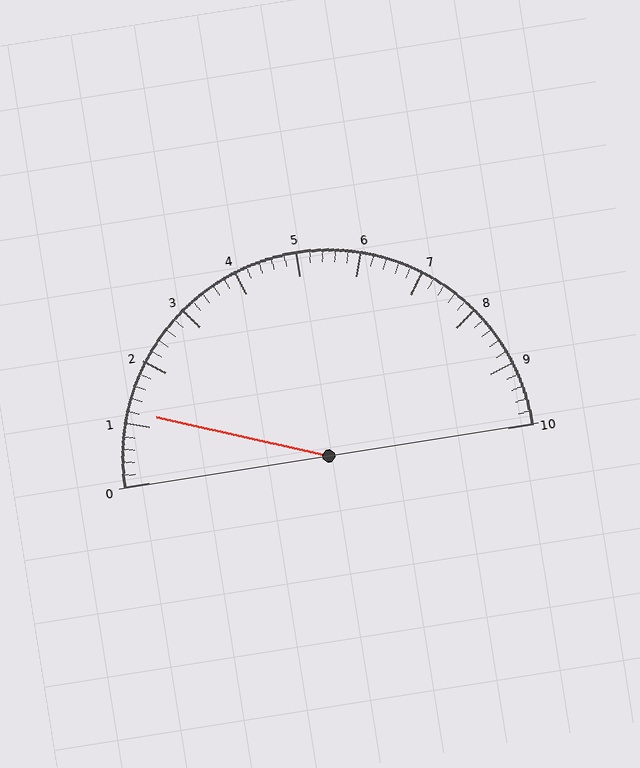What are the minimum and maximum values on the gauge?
The gauge ranges from 0 to 10.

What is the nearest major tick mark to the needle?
The nearest major tick mark is 1.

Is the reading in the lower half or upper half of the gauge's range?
The reading is in the lower half of the range (0 to 10).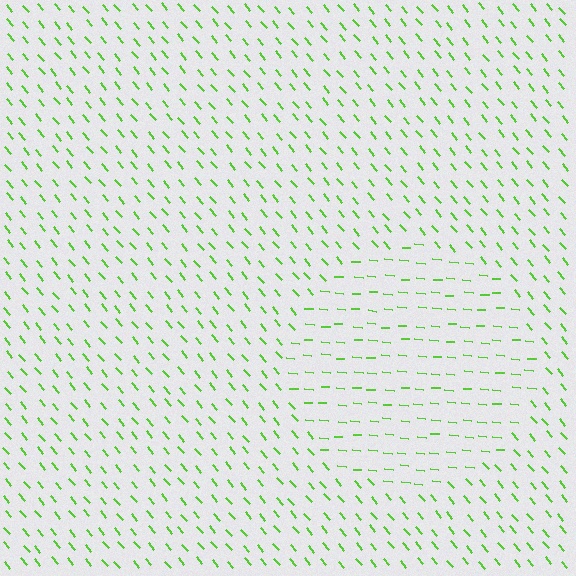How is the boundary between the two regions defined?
The boundary is defined purely by a change in line orientation (approximately 45 degrees difference). All lines are the same color and thickness.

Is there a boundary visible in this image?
Yes, there is a texture boundary formed by a change in line orientation.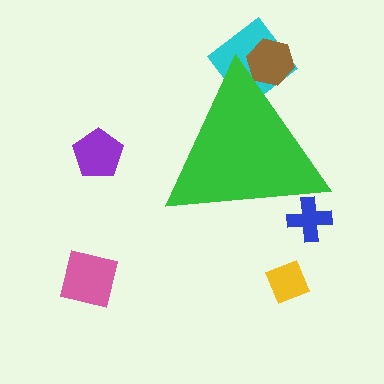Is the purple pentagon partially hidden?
No, the purple pentagon is fully visible.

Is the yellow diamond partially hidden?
No, the yellow diamond is fully visible.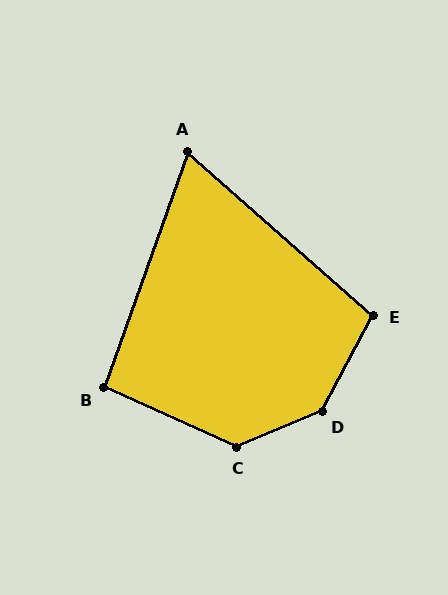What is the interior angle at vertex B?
Approximately 95 degrees (approximately right).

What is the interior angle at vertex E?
Approximately 103 degrees (obtuse).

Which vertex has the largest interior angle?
D, at approximately 141 degrees.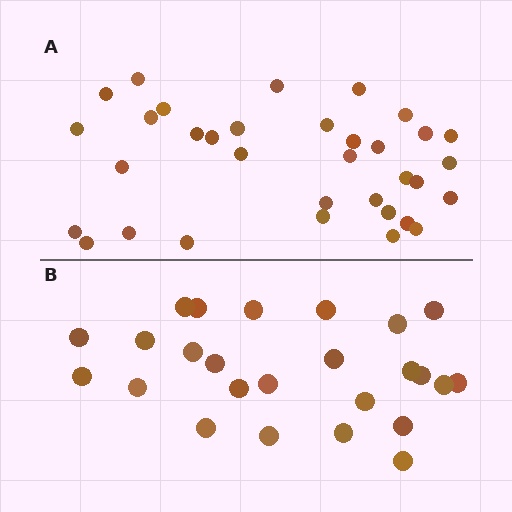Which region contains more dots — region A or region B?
Region A (the top region) has more dots.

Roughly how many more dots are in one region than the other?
Region A has roughly 8 or so more dots than region B.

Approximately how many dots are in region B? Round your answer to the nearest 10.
About 20 dots. (The exact count is 25, which rounds to 20.)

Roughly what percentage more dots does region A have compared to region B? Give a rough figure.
About 35% more.